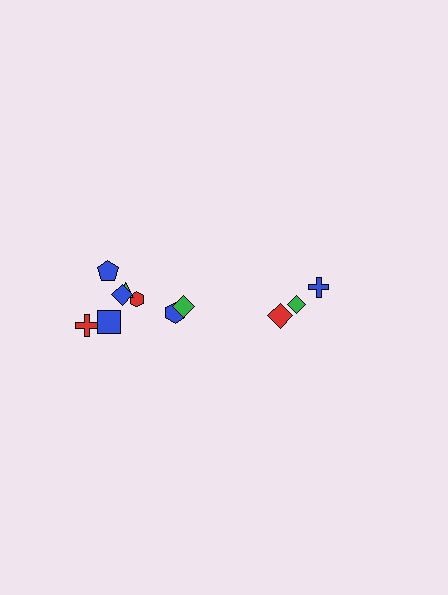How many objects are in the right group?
There are 3 objects.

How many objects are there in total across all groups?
There are 11 objects.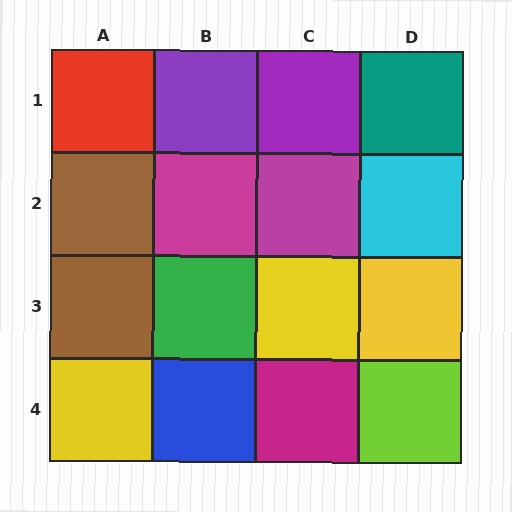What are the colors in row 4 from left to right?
Yellow, blue, magenta, lime.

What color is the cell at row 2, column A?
Brown.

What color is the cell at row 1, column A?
Red.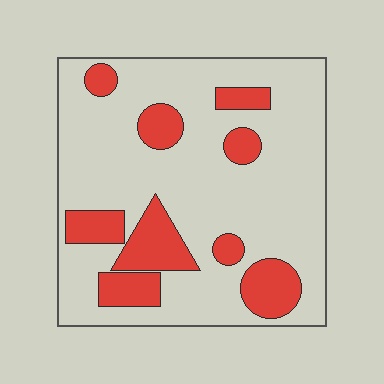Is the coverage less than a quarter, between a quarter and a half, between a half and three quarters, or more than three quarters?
Less than a quarter.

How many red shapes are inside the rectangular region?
9.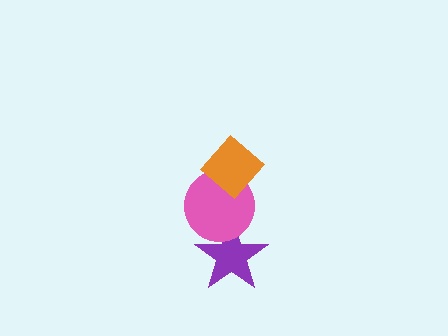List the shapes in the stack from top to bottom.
From top to bottom: the orange diamond, the pink circle, the purple star.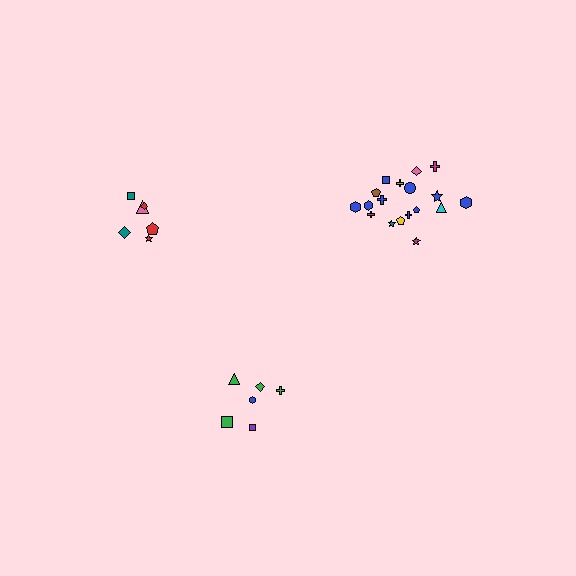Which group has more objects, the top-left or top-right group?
The top-right group.